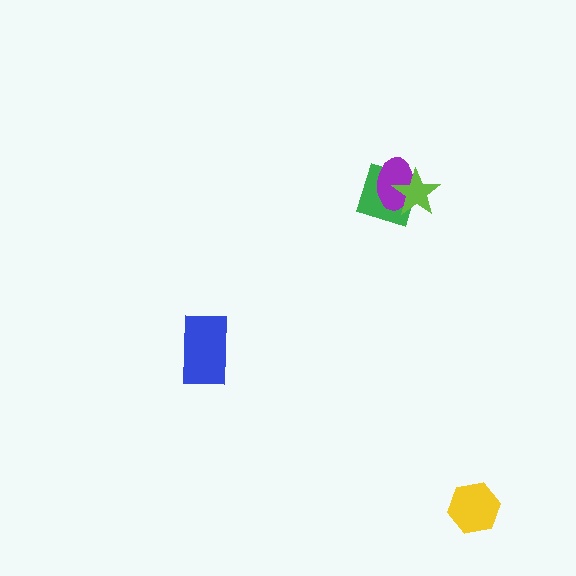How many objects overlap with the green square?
2 objects overlap with the green square.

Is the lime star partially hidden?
No, no other shape covers it.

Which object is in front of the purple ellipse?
The lime star is in front of the purple ellipse.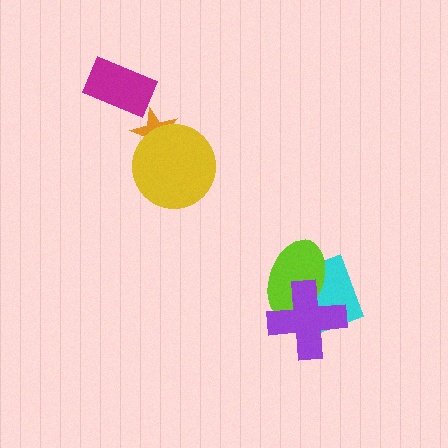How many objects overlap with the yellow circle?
1 object overlaps with the yellow circle.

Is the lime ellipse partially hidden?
Yes, it is partially covered by another shape.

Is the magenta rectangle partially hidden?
No, no other shape covers it.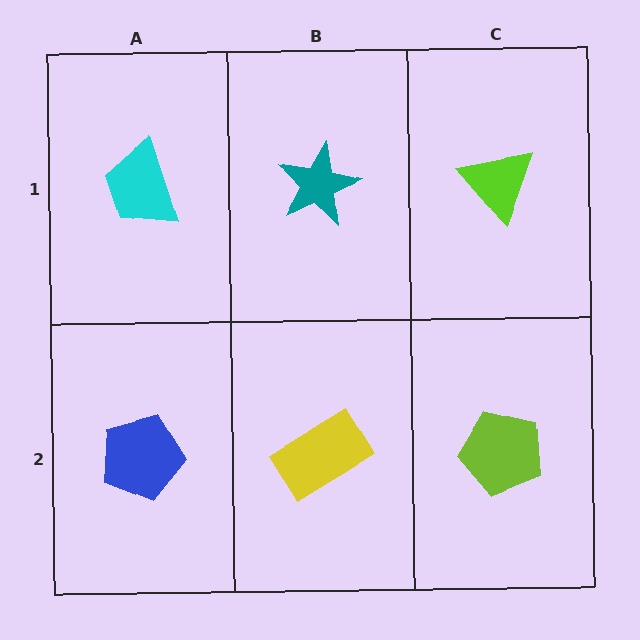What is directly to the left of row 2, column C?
A yellow rectangle.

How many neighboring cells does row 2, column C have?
2.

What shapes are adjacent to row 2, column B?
A teal star (row 1, column B), a blue pentagon (row 2, column A), a lime pentagon (row 2, column C).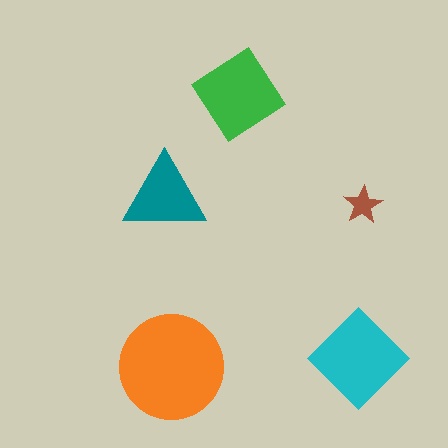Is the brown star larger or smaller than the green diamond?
Smaller.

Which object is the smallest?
The brown star.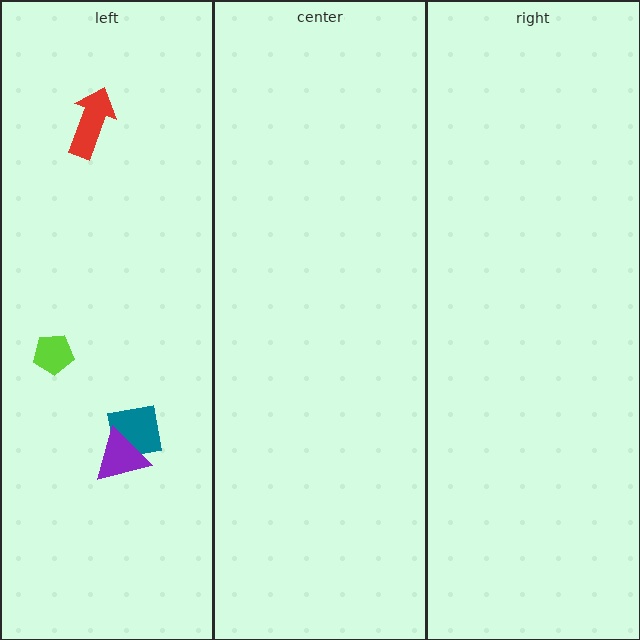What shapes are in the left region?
The lime pentagon, the red arrow, the teal square, the purple triangle.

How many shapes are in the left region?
4.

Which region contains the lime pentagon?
The left region.